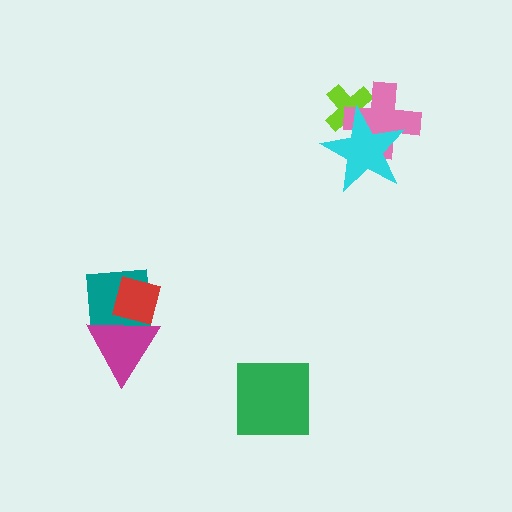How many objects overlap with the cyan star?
2 objects overlap with the cyan star.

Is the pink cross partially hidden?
Yes, it is partially covered by another shape.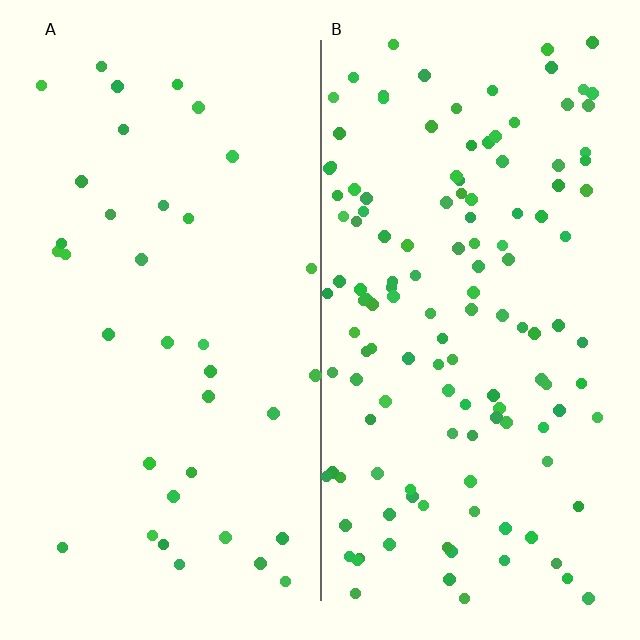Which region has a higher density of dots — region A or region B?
B (the right).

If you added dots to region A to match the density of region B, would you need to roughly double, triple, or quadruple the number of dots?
Approximately quadruple.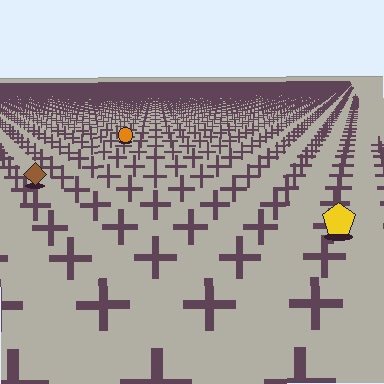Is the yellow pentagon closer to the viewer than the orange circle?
Yes. The yellow pentagon is closer — you can tell from the texture gradient: the ground texture is coarser near it.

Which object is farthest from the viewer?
The orange circle is farthest from the viewer. It appears smaller and the ground texture around it is denser.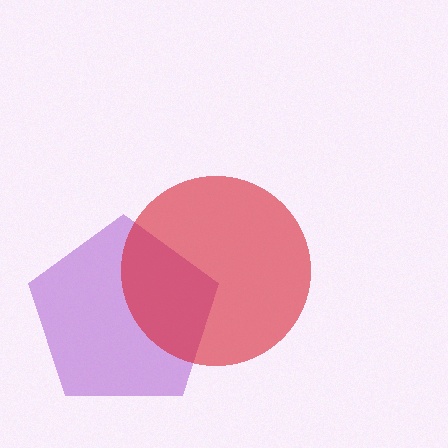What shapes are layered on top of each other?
The layered shapes are: a purple pentagon, a red circle.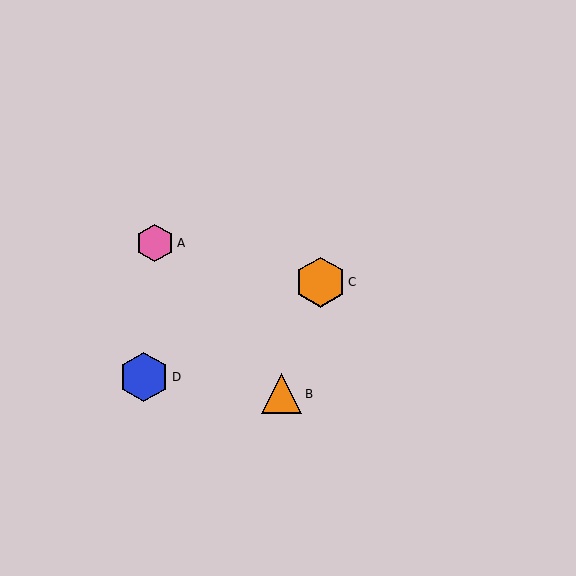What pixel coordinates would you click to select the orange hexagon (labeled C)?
Click at (321, 282) to select the orange hexagon C.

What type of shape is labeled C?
Shape C is an orange hexagon.